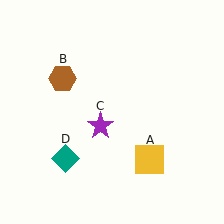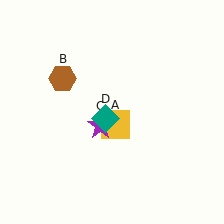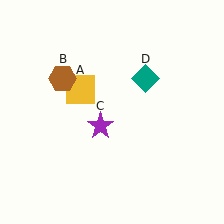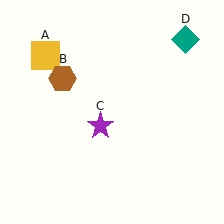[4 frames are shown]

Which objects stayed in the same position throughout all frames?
Brown hexagon (object B) and purple star (object C) remained stationary.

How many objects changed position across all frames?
2 objects changed position: yellow square (object A), teal diamond (object D).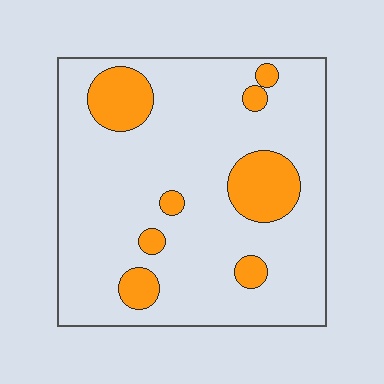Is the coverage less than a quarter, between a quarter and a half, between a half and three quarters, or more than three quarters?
Less than a quarter.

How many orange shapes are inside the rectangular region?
8.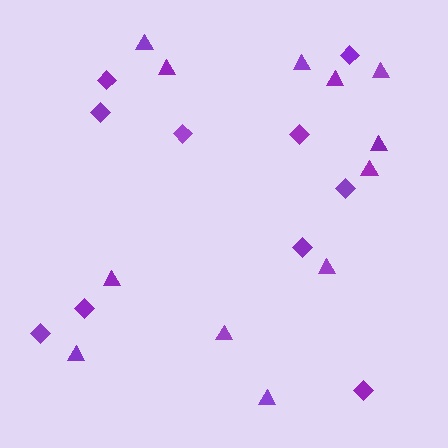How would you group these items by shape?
There are 2 groups: one group of triangles (12) and one group of diamonds (10).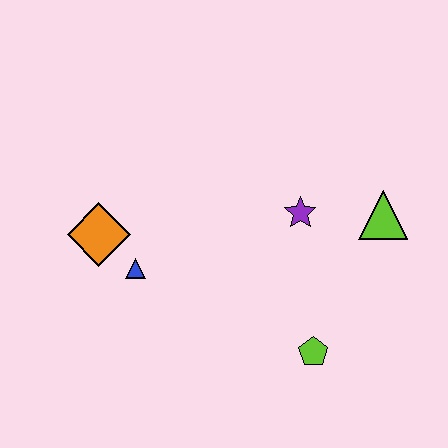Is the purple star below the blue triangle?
No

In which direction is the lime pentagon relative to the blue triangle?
The lime pentagon is to the right of the blue triangle.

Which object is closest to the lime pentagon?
The purple star is closest to the lime pentagon.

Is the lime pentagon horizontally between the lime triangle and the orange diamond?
Yes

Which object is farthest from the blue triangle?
The lime triangle is farthest from the blue triangle.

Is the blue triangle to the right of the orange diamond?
Yes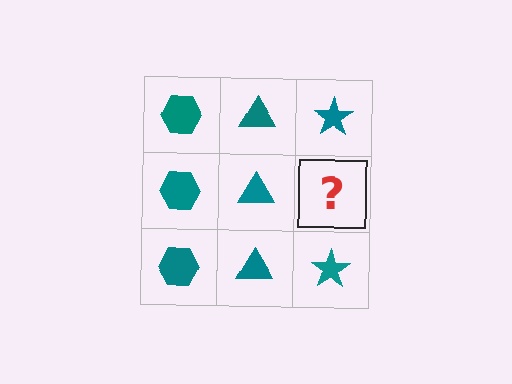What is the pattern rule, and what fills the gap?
The rule is that each column has a consistent shape. The gap should be filled with a teal star.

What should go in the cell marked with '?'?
The missing cell should contain a teal star.